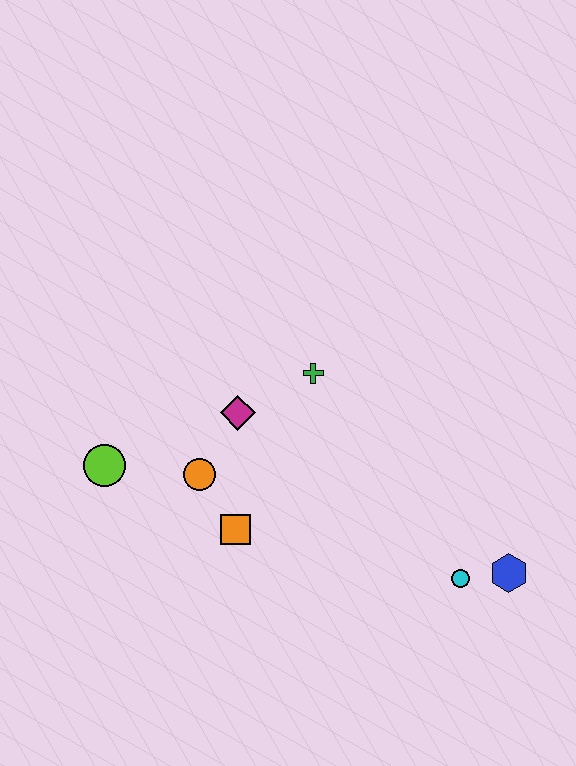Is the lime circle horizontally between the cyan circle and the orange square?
No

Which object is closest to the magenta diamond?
The orange circle is closest to the magenta diamond.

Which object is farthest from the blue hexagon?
The lime circle is farthest from the blue hexagon.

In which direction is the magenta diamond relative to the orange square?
The magenta diamond is above the orange square.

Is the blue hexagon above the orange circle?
No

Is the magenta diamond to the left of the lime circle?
No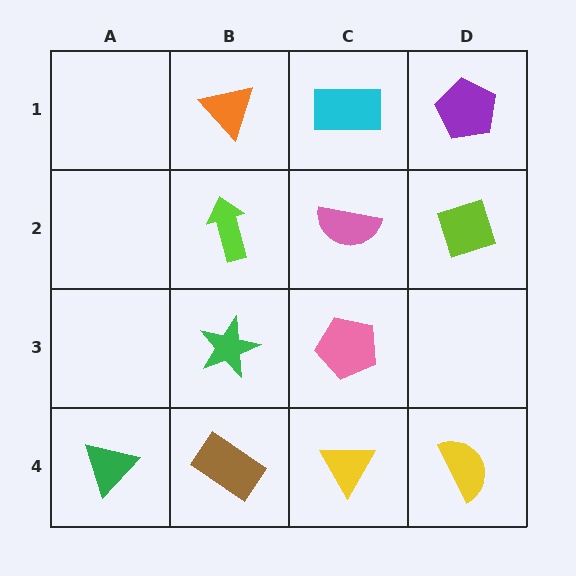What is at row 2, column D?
A lime diamond.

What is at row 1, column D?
A purple pentagon.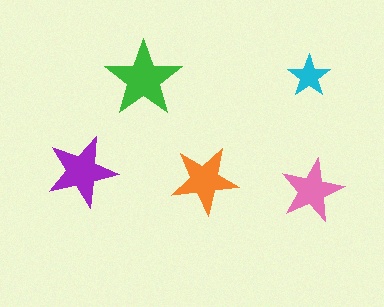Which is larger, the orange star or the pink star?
The orange one.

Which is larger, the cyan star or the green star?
The green one.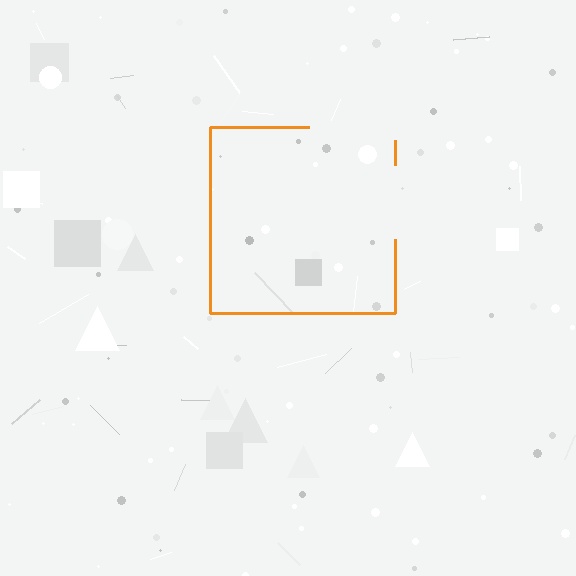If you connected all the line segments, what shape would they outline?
They would outline a square.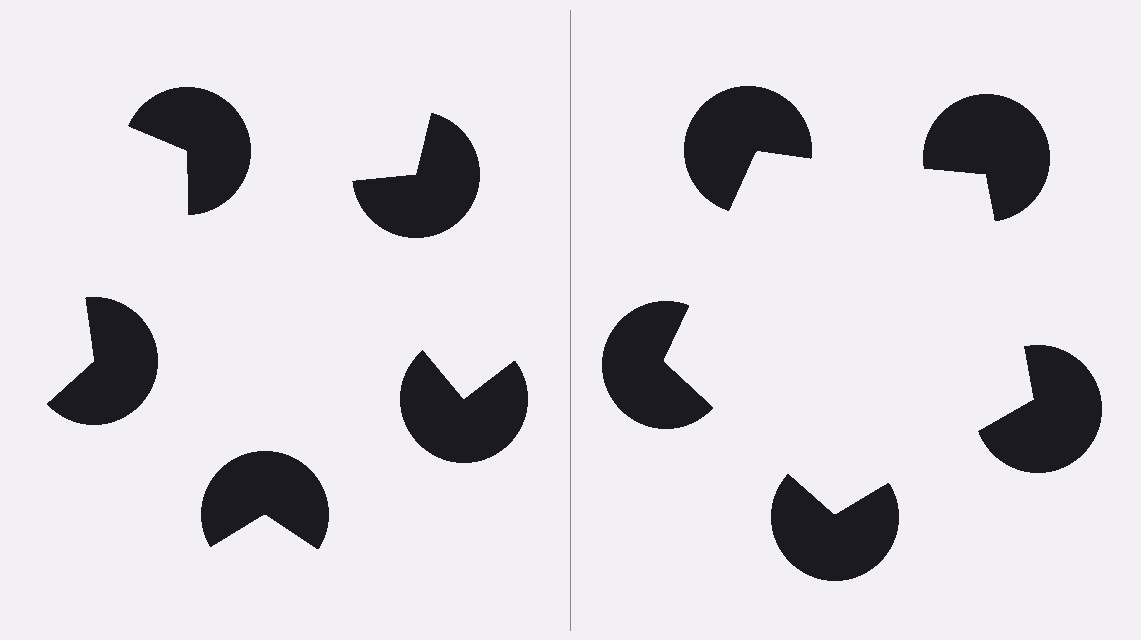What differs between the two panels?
The pac-man discs are positioned identically on both sides; only the wedge orientations differ. On the right they align to a pentagon; on the left they are misaligned.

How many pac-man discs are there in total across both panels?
10 — 5 on each side.